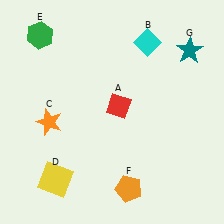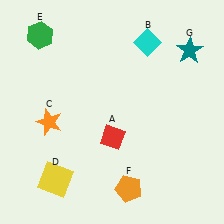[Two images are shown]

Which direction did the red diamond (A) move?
The red diamond (A) moved down.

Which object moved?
The red diamond (A) moved down.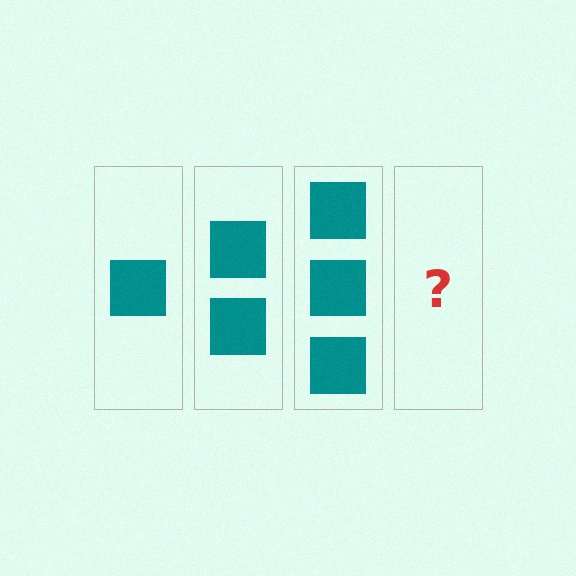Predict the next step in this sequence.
The next step is 4 squares.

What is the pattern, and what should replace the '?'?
The pattern is that each step adds one more square. The '?' should be 4 squares.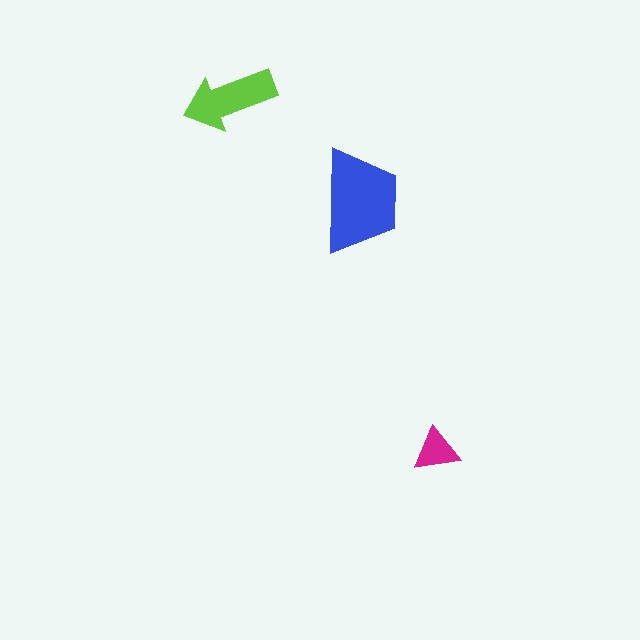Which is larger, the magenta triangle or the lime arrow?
The lime arrow.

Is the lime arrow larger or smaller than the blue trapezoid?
Smaller.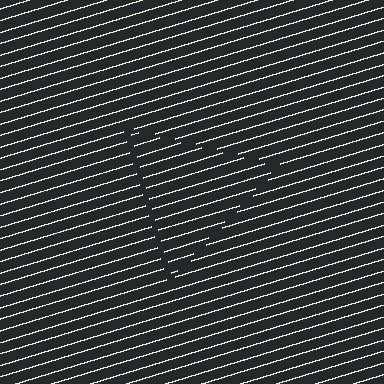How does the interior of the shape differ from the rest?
The interior of the shape contains the same grating, shifted by half a period — the contour is defined by the phase discontinuity where line-ends from the inner and outer gratings abut.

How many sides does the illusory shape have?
3 sides — the line-ends trace a triangle.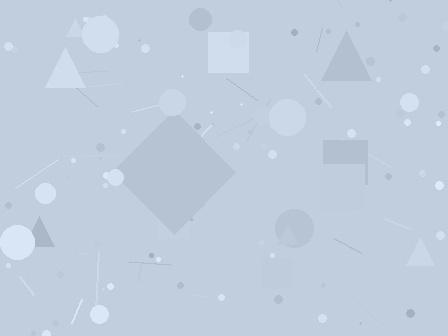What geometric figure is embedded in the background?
A diamond is embedded in the background.